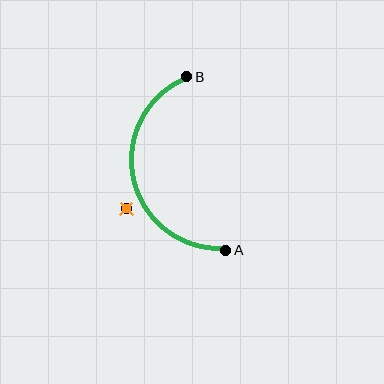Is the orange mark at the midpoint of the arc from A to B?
No — the orange mark does not lie on the arc at all. It sits slightly outside the curve.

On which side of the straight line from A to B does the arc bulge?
The arc bulges to the left of the straight line connecting A and B.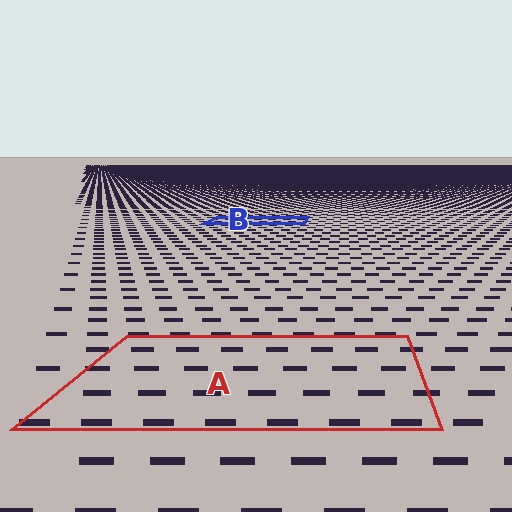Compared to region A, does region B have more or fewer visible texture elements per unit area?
Region B has more texture elements per unit area — they are packed more densely because it is farther away.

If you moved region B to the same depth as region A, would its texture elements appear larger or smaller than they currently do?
They would appear larger. At a closer depth, the same texture elements are projected at a bigger on-screen size.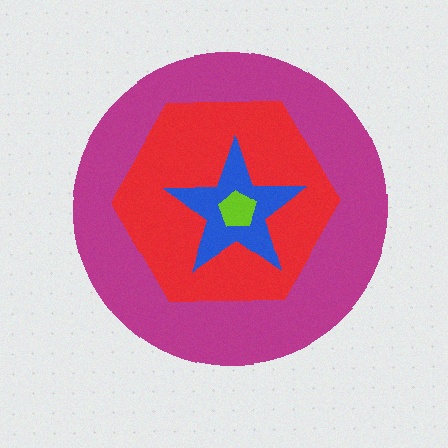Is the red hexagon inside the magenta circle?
Yes.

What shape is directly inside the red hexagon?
The blue star.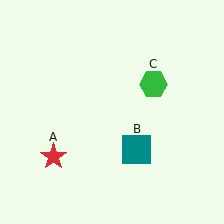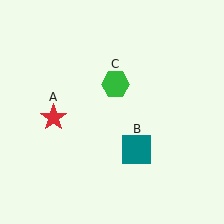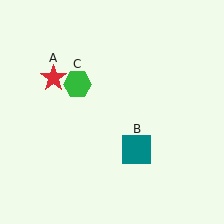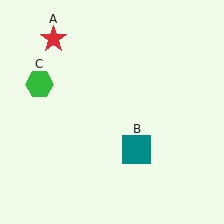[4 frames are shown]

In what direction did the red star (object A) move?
The red star (object A) moved up.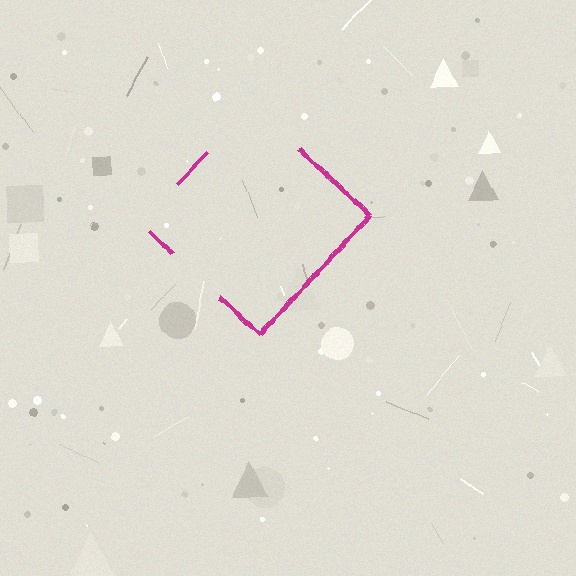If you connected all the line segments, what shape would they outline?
They would outline a diamond.